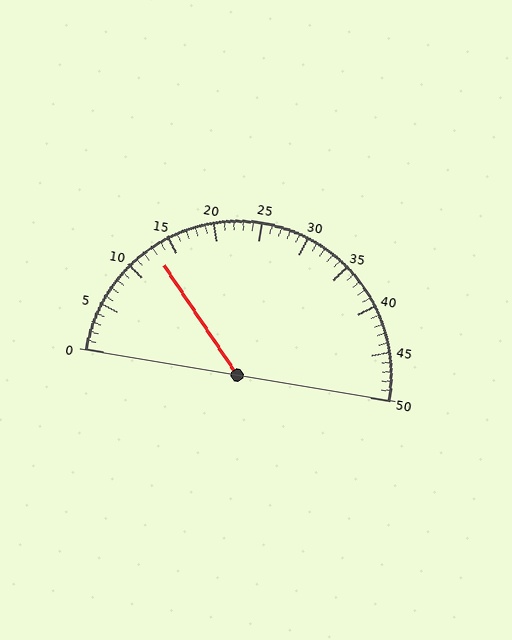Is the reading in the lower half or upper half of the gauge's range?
The reading is in the lower half of the range (0 to 50).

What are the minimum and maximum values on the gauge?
The gauge ranges from 0 to 50.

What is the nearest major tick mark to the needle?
The nearest major tick mark is 15.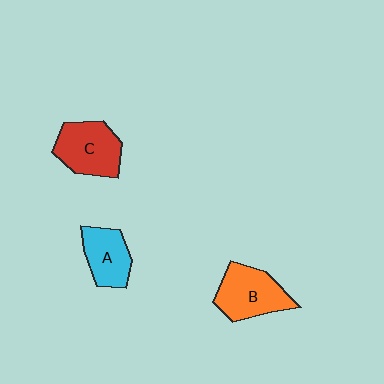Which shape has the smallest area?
Shape A (cyan).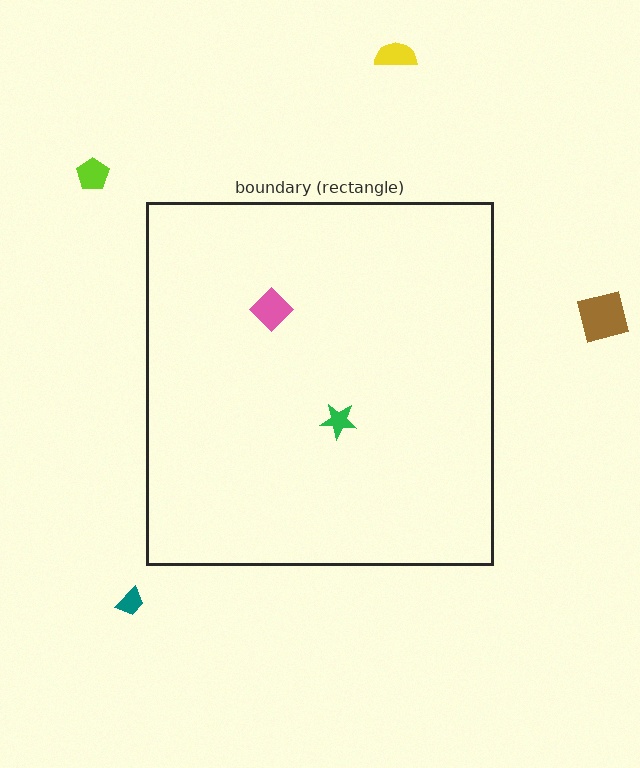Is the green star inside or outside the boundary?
Inside.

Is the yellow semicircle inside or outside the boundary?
Outside.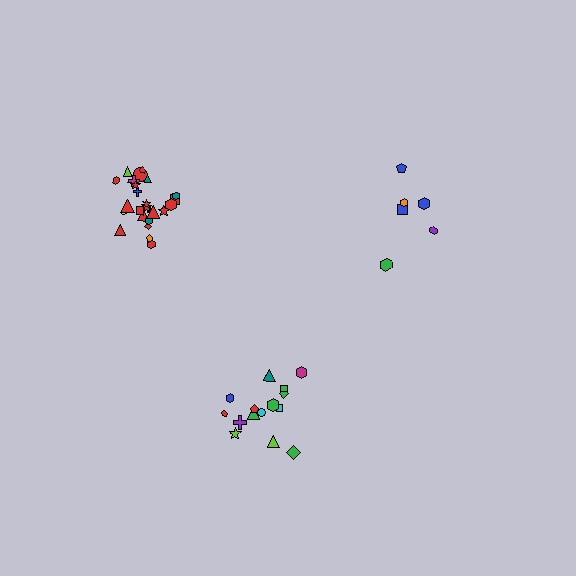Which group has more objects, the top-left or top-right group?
The top-left group.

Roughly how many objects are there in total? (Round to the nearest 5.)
Roughly 45 objects in total.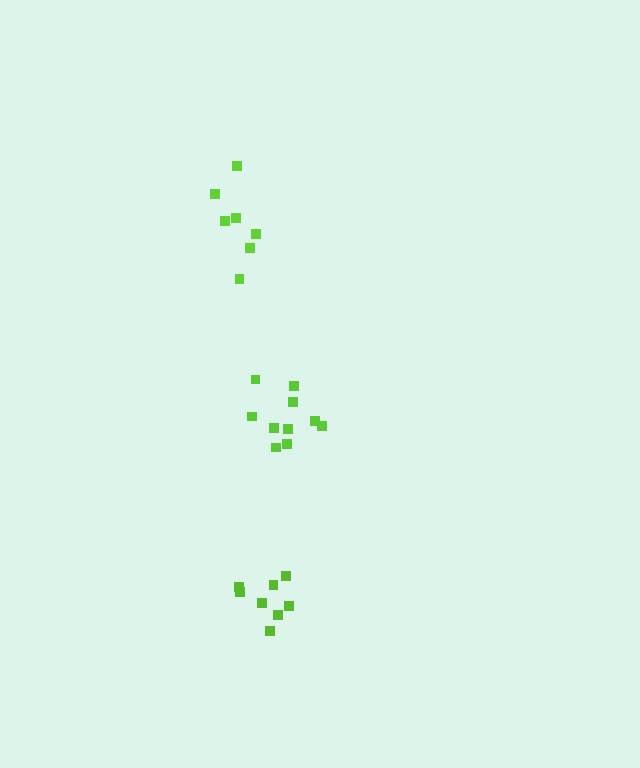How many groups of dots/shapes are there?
There are 3 groups.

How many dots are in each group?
Group 1: 10 dots, Group 2: 7 dots, Group 3: 8 dots (25 total).